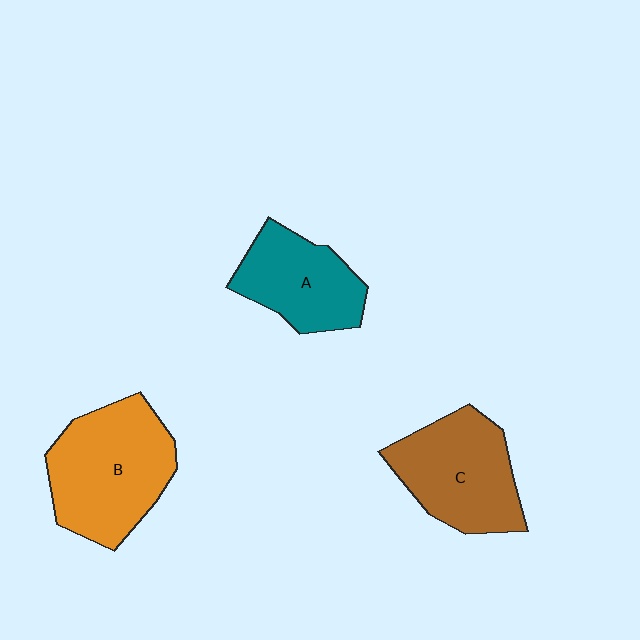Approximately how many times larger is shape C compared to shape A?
Approximately 1.2 times.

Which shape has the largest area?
Shape B (orange).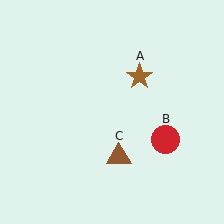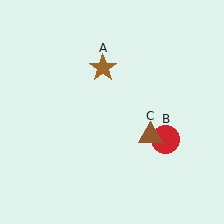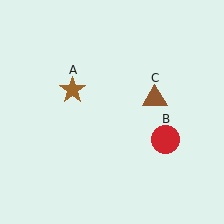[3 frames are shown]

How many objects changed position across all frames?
2 objects changed position: brown star (object A), brown triangle (object C).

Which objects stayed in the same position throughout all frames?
Red circle (object B) remained stationary.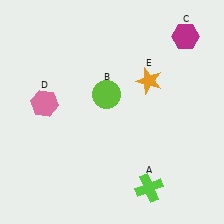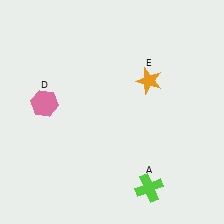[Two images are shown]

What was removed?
The lime circle (B), the magenta hexagon (C) were removed in Image 2.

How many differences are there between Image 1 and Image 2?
There are 2 differences between the two images.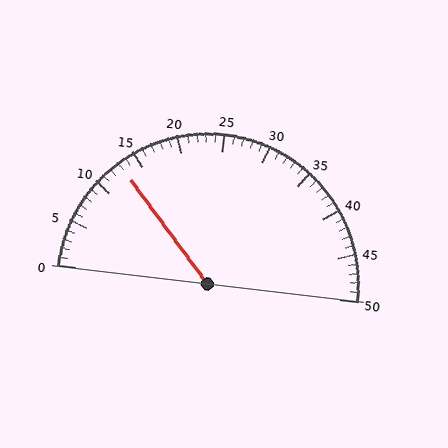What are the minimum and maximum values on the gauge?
The gauge ranges from 0 to 50.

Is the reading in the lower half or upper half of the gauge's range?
The reading is in the lower half of the range (0 to 50).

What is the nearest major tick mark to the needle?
The nearest major tick mark is 15.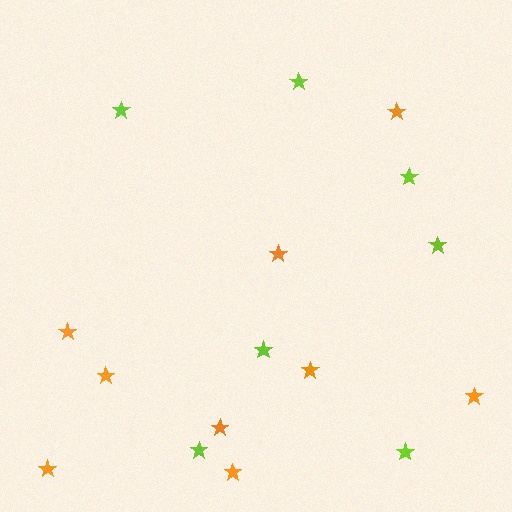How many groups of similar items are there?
There are 2 groups: one group of lime stars (7) and one group of orange stars (9).